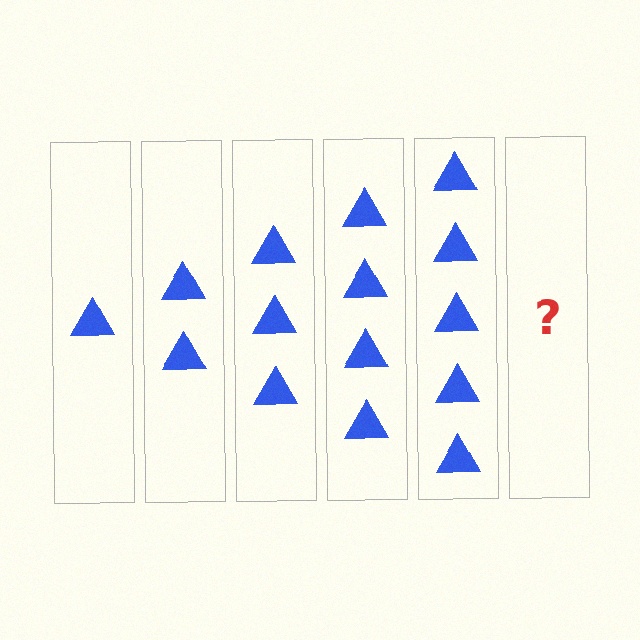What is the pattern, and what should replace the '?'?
The pattern is that each step adds one more triangle. The '?' should be 6 triangles.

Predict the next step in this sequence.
The next step is 6 triangles.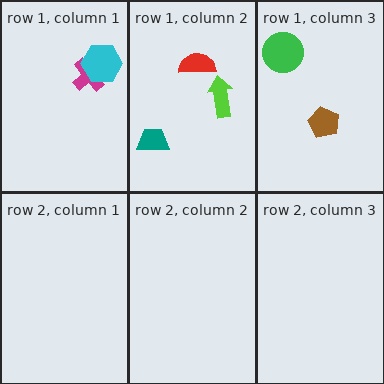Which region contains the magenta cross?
The row 1, column 1 region.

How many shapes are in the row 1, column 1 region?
2.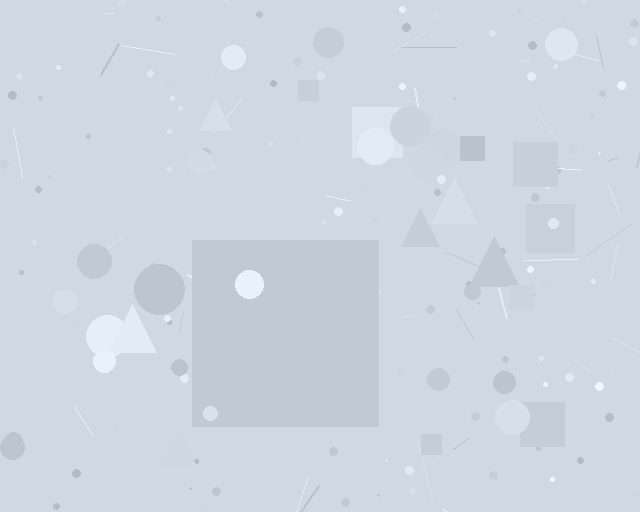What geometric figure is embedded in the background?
A square is embedded in the background.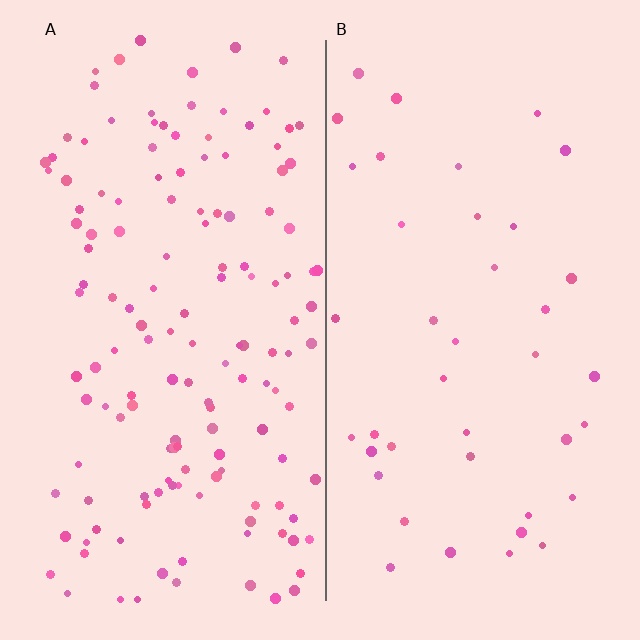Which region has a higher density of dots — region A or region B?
A (the left).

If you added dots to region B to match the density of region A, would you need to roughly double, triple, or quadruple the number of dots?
Approximately quadruple.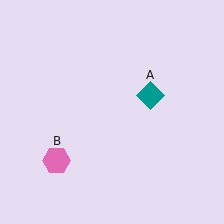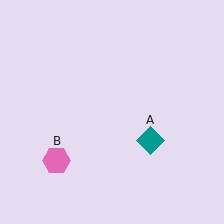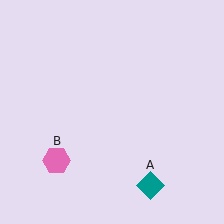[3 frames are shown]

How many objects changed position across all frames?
1 object changed position: teal diamond (object A).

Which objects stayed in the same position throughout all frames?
Pink hexagon (object B) remained stationary.